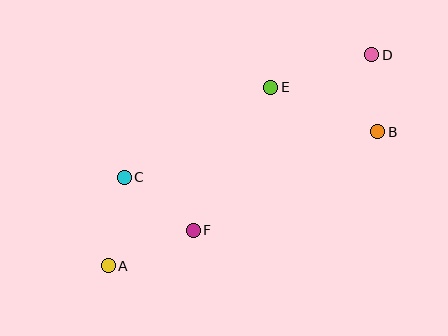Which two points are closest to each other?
Points B and D are closest to each other.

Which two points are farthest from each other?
Points A and D are farthest from each other.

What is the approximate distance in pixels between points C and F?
The distance between C and F is approximately 87 pixels.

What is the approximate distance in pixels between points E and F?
The distance between E and F is approximately 162 pixels.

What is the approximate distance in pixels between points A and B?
The distance between A and B is approximately 301 pixels.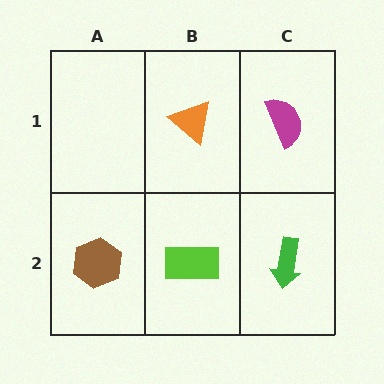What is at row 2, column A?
A brown hexagon.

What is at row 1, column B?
An orange triangle.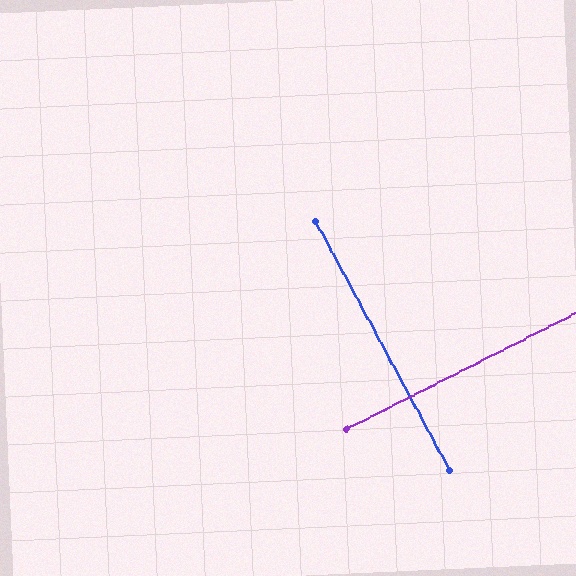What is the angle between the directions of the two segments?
Approximately 88 degrees.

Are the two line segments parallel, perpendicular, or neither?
Perpendicular — they meet at approximately 88°.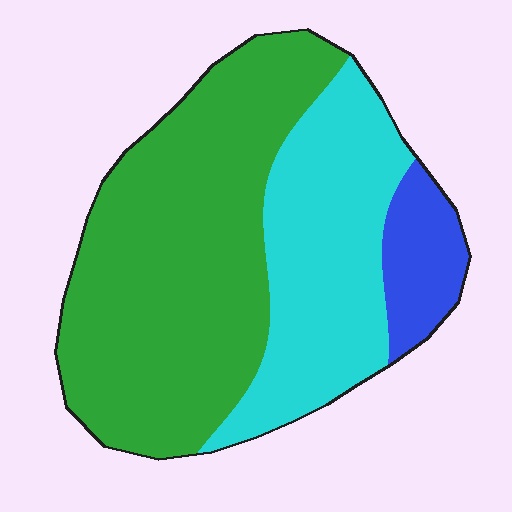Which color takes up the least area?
Blue, at roughly 10%.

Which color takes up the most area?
Green, at roughly 55%.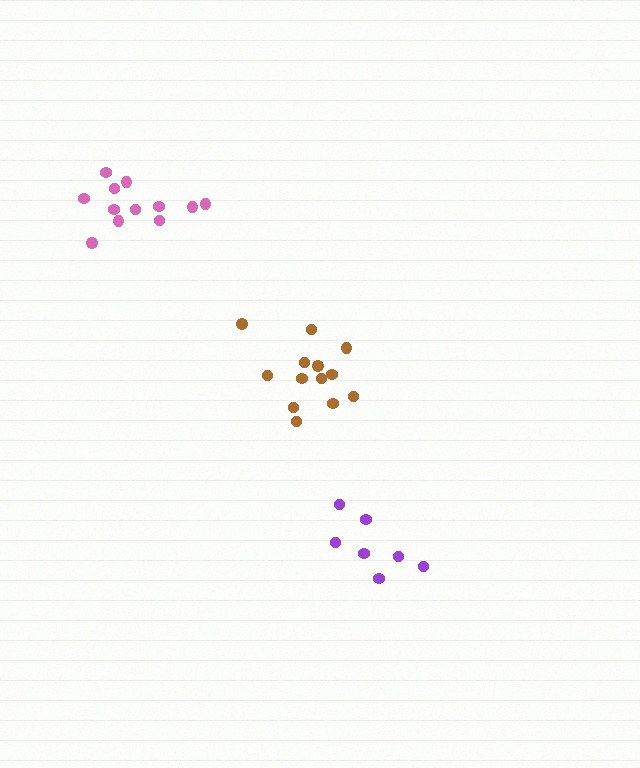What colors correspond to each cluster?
The clusters are colored: purple, brown, pink.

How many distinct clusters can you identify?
There are 3 distinct clusters.